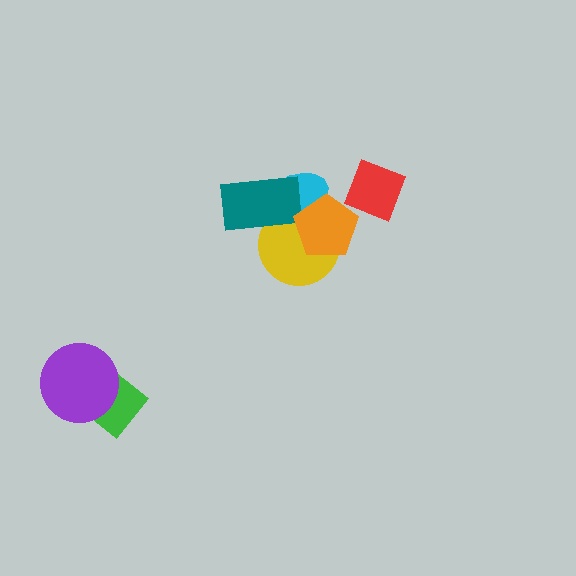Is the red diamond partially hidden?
No, no other shape covers it.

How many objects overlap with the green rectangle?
1 object overlaps with the green rectangle.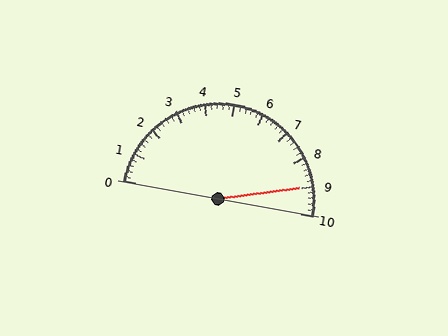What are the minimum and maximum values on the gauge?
The gauge ranges from 0 to 10.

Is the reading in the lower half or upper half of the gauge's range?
The reading is in the upper half of the range (0 to 10).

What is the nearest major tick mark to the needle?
The nearest major tick mark is 9.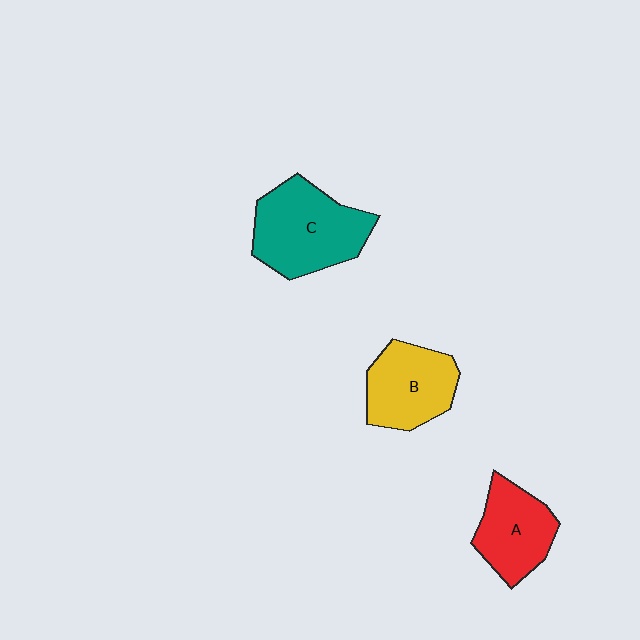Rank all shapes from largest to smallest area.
From largest to smallest: C (teal), B (yellow), A (red).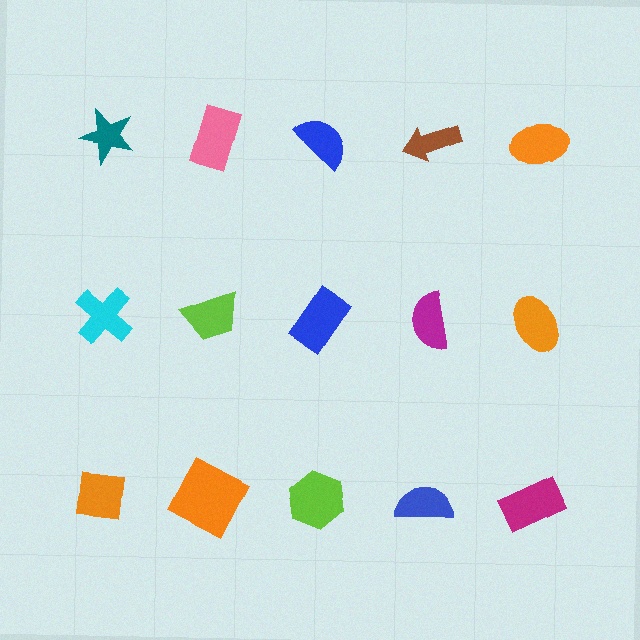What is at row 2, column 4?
A magenta semicircle.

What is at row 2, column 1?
A cyan cross.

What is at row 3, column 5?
A magenta rectangle.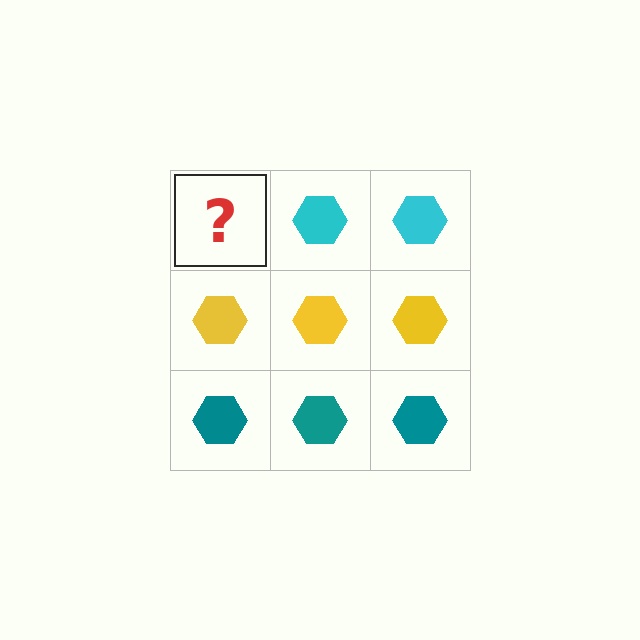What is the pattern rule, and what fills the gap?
The rule is that each row has a consistent color. The gap should be filled with a cyan hexagon.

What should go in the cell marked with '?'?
The missing cell should contain a cyan hexagon.